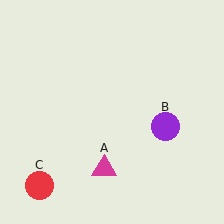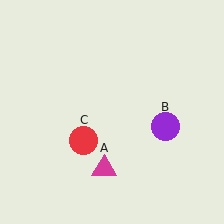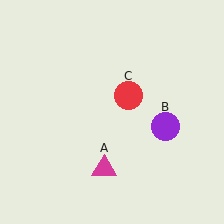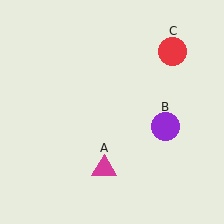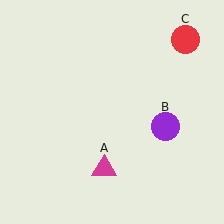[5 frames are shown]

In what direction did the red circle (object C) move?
The red circle (object C) moved up and to the right.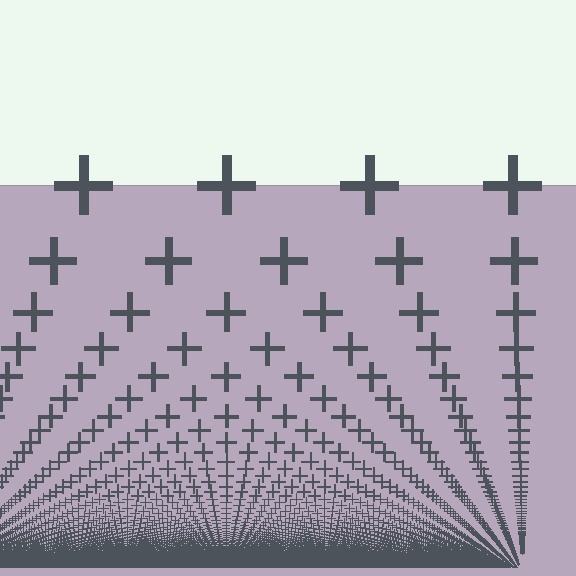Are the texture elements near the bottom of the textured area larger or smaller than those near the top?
Smaller. The gradient is inverted — elements near the bottom are smaller and denser.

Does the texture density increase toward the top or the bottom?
Density increases toward the bottom.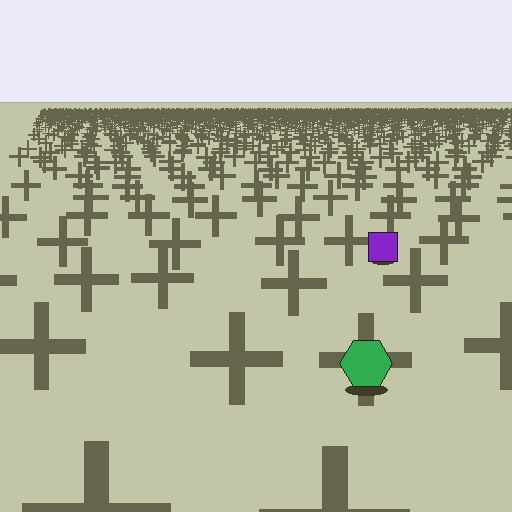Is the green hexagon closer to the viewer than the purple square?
Yes. The green hexagon is closer — you can tell from the texture gradient: the ground texture is coarser near it.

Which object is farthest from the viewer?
The purple square is farthest from the viewer. It appears smaller and the ground texture around it is denser.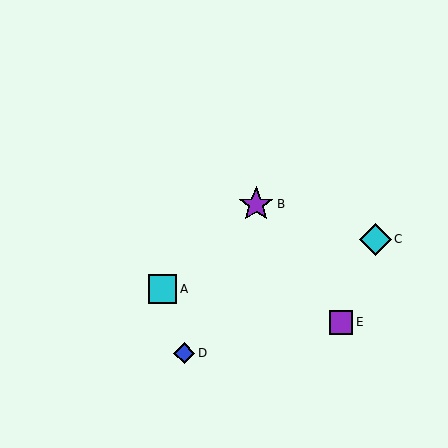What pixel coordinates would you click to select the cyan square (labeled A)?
Click at (162, 289) to select the cyan square A.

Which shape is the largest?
The purple star (labeled B) is the largest.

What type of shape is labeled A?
Shape A is a cyan square.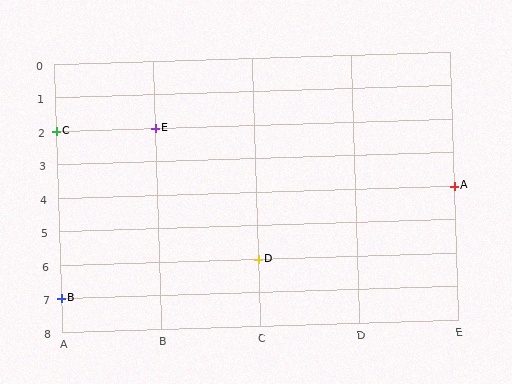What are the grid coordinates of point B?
Point B is at grid coordinates (A, 7).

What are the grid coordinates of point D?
Point D is at grid coordinates (C, 6).